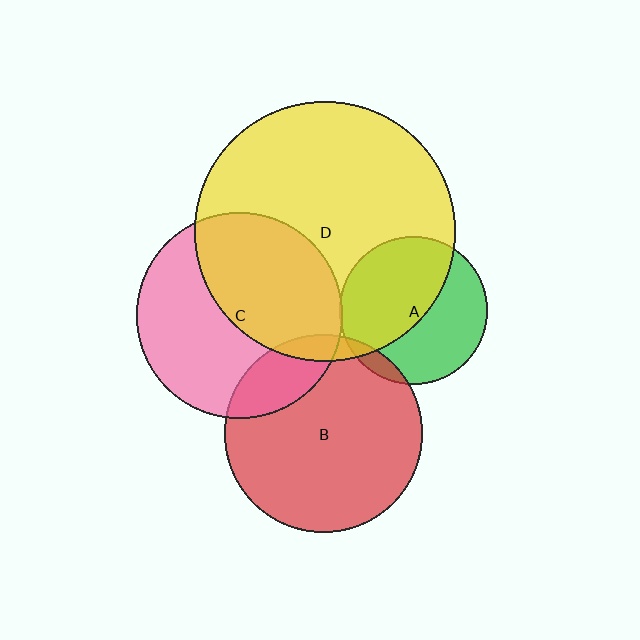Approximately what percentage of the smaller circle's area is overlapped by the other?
Approximately 55%.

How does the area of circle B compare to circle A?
Approximately 1.8 times.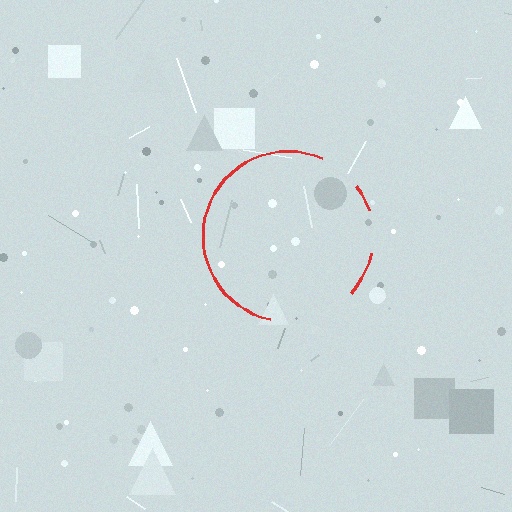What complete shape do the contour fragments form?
The contour fragments form a circle.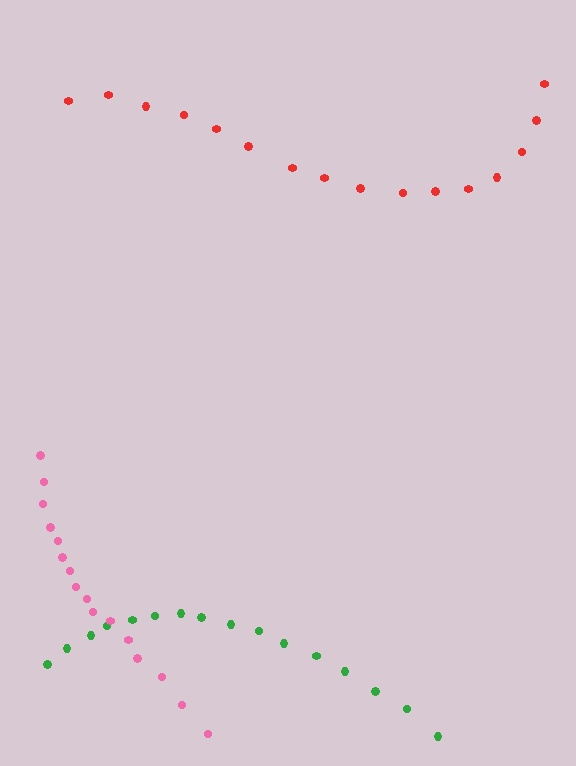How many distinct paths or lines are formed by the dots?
There are 3 distinct paths.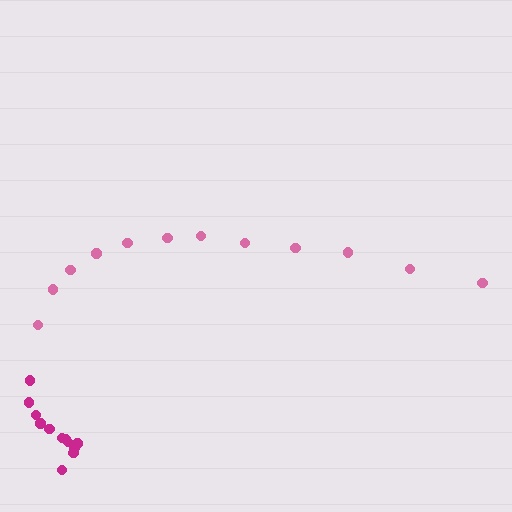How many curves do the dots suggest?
There are 2 distinct paths.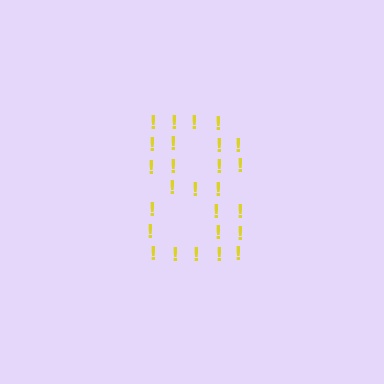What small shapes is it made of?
It is made of small exclamation marks.